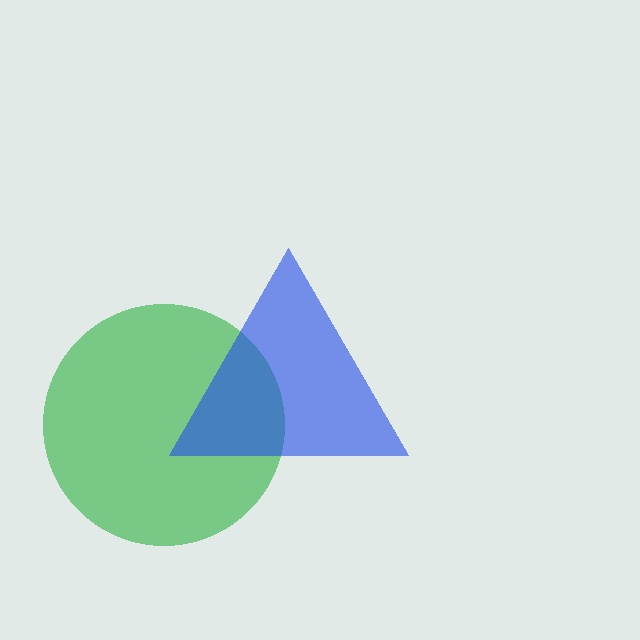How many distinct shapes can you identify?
There are 2 distinct shapes: a green circle, a blue triangle.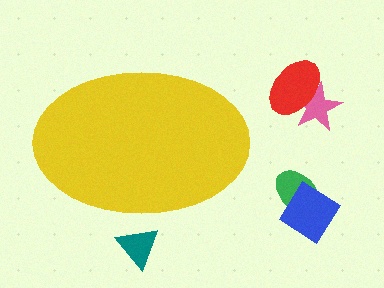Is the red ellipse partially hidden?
No, the red ellipse is fully visible.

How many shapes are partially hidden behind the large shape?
1 shape is partially hidden.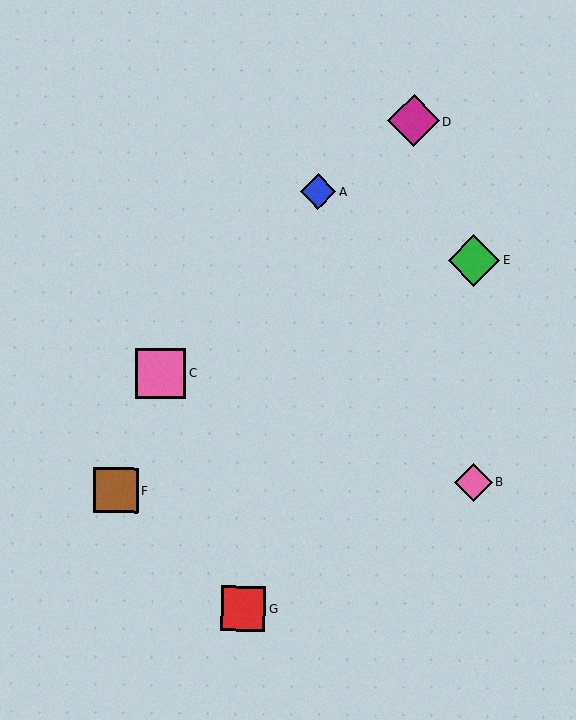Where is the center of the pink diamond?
The center of the pink diamond is at (473, 482).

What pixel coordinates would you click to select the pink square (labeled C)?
Click at (160, 373) to select the pink square C.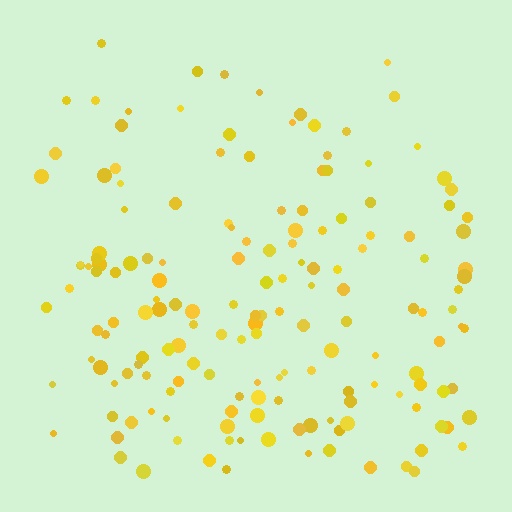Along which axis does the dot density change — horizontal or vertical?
Vertical.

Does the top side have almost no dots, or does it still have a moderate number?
Still a moderate number, just noticeably fewer than the bottom.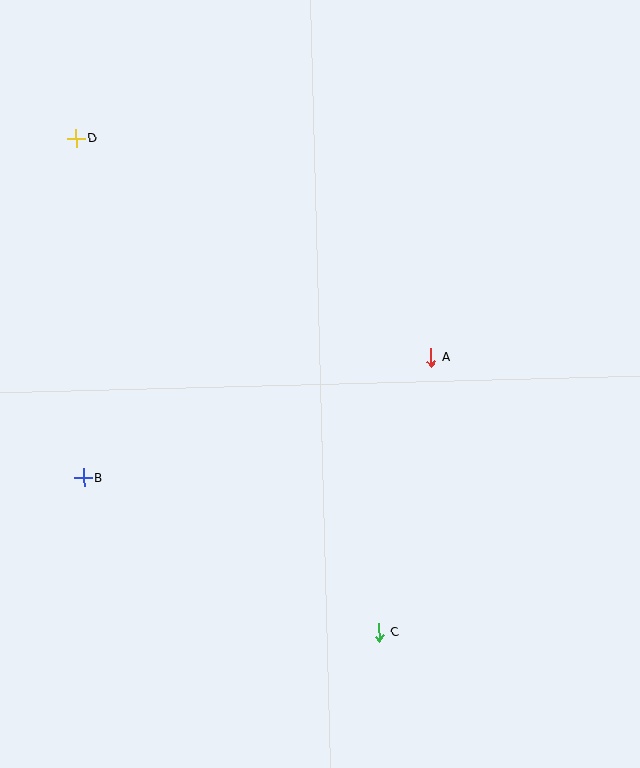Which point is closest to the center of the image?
Point A at (431, 358) is closest to the center.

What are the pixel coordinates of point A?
Point A is at (431, 358).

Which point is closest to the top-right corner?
Point A is closest to the top-right corner.